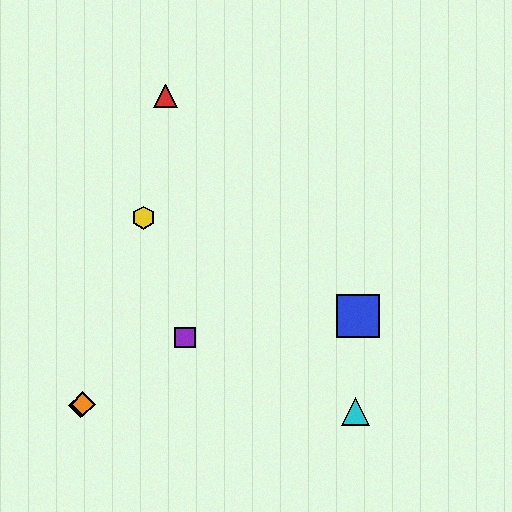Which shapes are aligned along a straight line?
The green diamond, the purple square, the orange diamond are aligned along a straight line.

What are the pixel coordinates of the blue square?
The blue square is at (358, 316).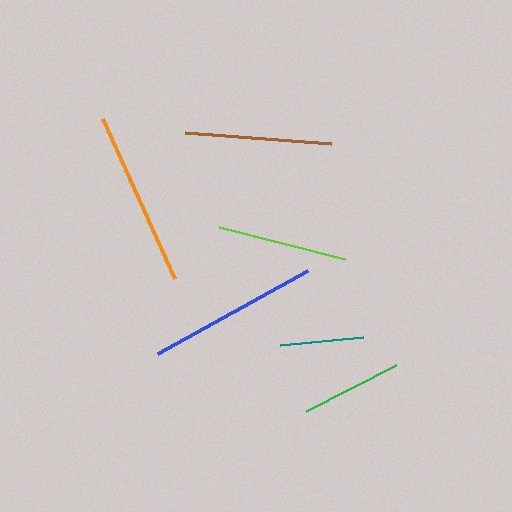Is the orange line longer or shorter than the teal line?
The orange line is longer than the teal line.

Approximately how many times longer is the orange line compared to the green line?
The orange line is approximately 1.7 times the length of the green line.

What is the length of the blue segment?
The blue segment is approximately 172 pixels long.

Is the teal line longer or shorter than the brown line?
The brown line is longer than the teal line.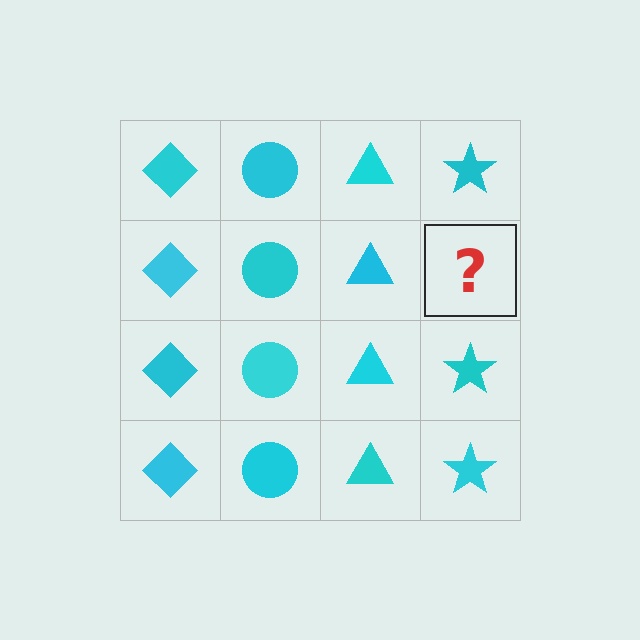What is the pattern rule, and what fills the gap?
The rule is that each column has a consistent shape. The gap should be filled with a cyan star.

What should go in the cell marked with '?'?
The missing cell should contain a cyan star.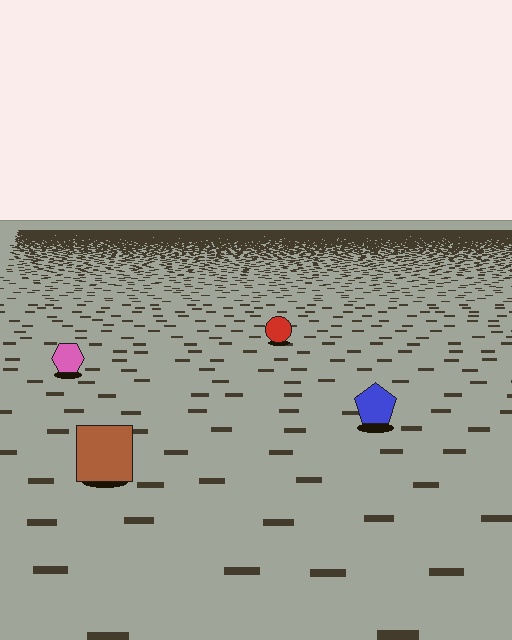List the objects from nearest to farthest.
From nearest to farthest: the brown square, the blue pentagon, the pink hexagon, the red circle.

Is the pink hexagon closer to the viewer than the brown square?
No. The brown square is closer — you can tell from the texture gradient: the ground texture is coarser near it.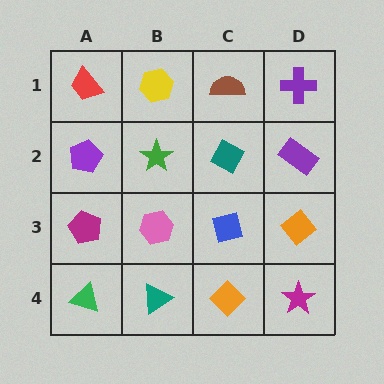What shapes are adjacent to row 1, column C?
A teal diamond (row 2, column C), a yellow hexagon (row 1, column B), a purple cross (row 1, column D).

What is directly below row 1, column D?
A purple rectangle.